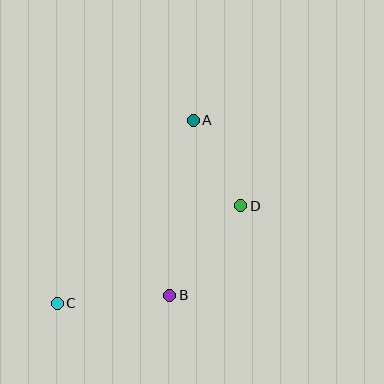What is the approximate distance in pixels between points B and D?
The distance between B and D is approximately 114 pixels.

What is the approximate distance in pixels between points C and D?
The distance between C and D is approximately 208 pixels.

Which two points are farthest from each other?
Points A and C are farthest from each other.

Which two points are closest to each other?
Points A and D are closest to each other.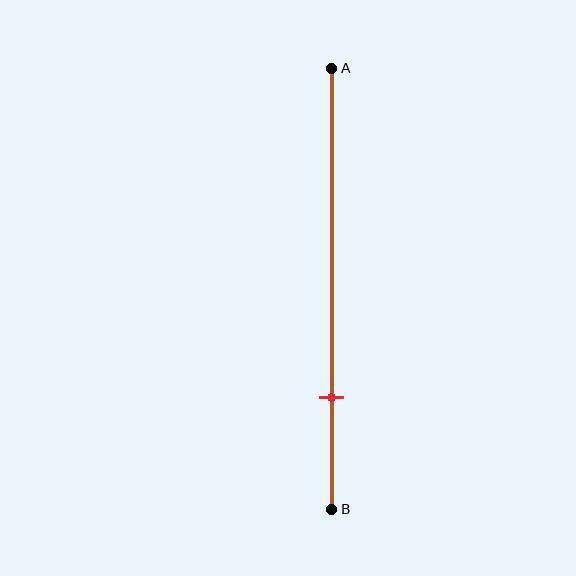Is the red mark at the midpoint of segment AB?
No, the mark is at about 75% from A, not at the 50% midpoint.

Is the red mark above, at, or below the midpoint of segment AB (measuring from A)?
The red mark is below the midpoint of segment AB.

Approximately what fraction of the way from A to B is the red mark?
The red mark is approximately 75% of the way from A to B.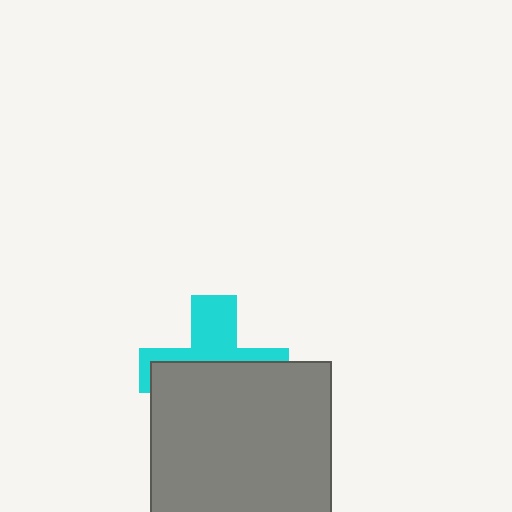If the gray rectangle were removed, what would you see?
You would see the complete cyan cross.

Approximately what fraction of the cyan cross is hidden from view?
Roughly 59% of the cyan cross is hidden behind the gray rectangle.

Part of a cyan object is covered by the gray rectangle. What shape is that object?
It is a cross.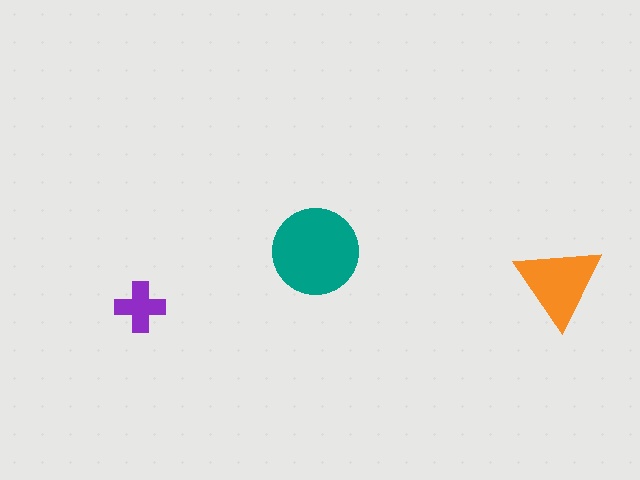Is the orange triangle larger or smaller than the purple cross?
Larger.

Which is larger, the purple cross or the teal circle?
The teal circle.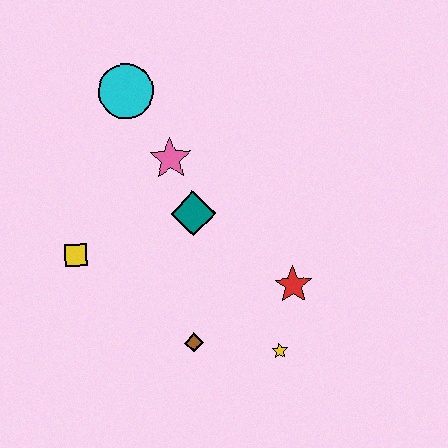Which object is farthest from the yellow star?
The cyan circle is farthest from the yellow star.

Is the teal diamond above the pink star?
No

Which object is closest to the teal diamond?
The pink star is closest to the teal diamond.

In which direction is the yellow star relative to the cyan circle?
The yellow star is below the cyan circle.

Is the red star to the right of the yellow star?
Yes